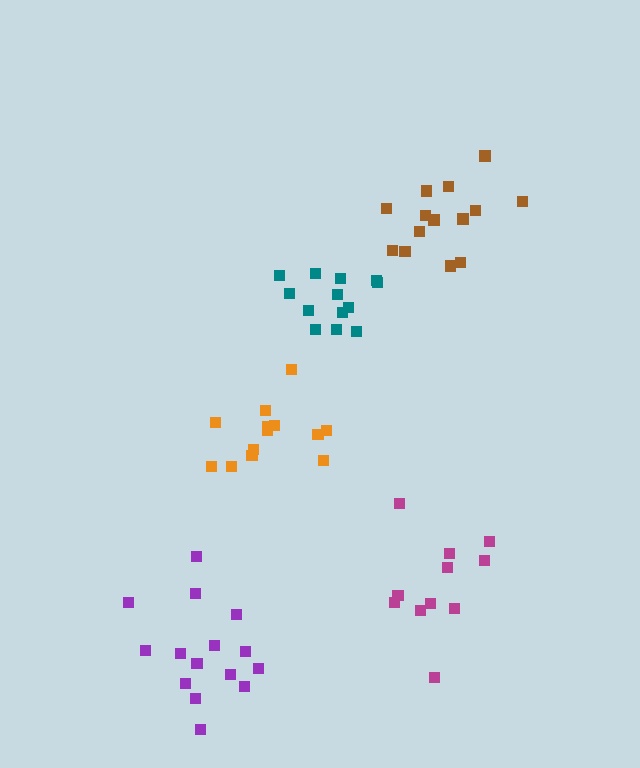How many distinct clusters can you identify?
There are 5 distinct clusters.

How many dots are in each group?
Group 1: 11 dots, Group 2: 15 dots, Group 3: 13 dots, Group 4: 14 dots, Group 5: 13 dots (66 total).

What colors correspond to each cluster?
The clusters are colored: magenta, purple, teal, brown, orange.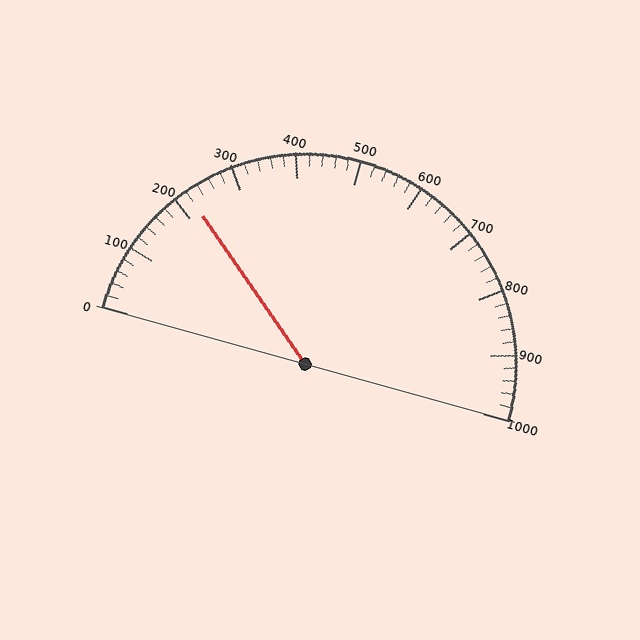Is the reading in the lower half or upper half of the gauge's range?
The reading is in the lower half of the range (0 to 1000).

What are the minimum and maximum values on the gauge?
The gauge ranges from 0 to 1000.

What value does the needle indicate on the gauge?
The needle indicates approximately 220.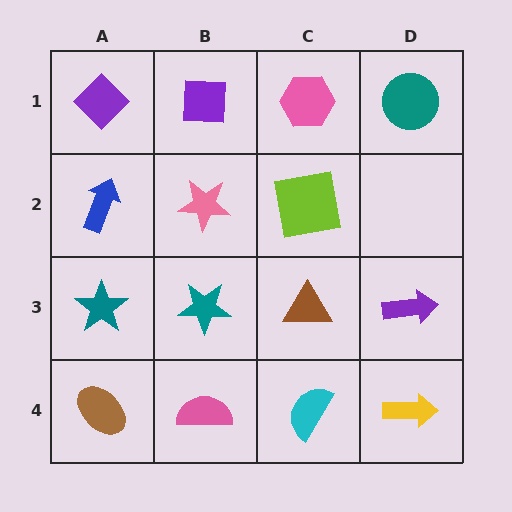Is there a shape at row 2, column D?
No, that cell is empty.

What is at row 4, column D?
A yellow arrow.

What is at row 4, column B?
A pink semicircle.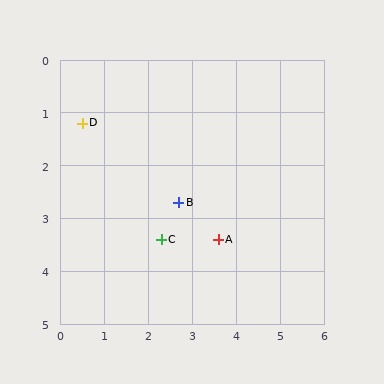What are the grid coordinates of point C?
Point C is at approximately (2.3, 3.4).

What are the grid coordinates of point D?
Point D is at approximately (0.5, 1.2).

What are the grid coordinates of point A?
Point A is at approximately (3.6, 3.4).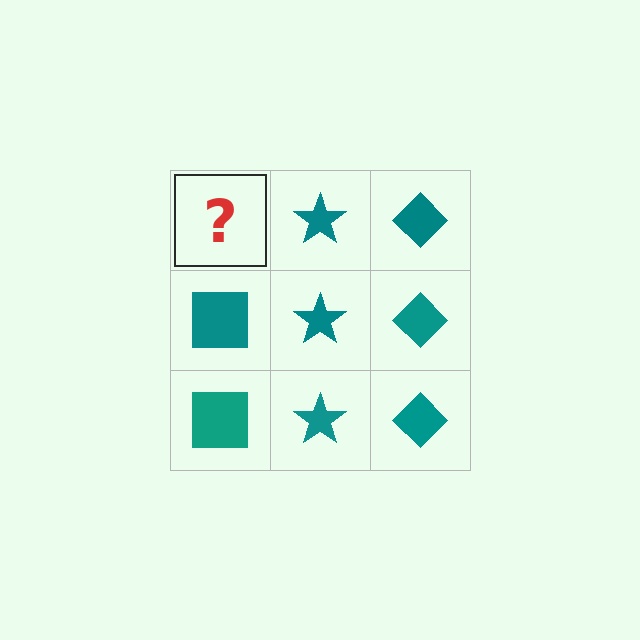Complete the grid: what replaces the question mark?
The question mark should be replaced with a teal square.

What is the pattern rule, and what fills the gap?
The rule is that each column has a consistent shape. The gap should be filled with a teal square.